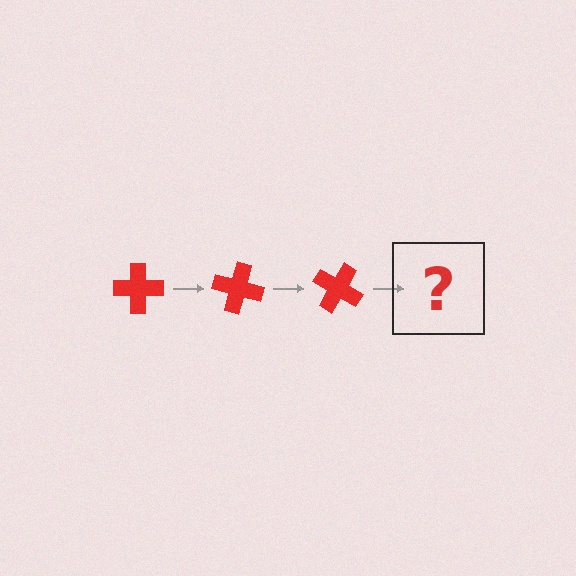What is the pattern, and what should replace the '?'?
The pattern is that the cross rotates 15 degrees each step. The '?' should be a red cross rotated 45 degrees.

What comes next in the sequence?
The next element should be a red cross rotated 45 degrees.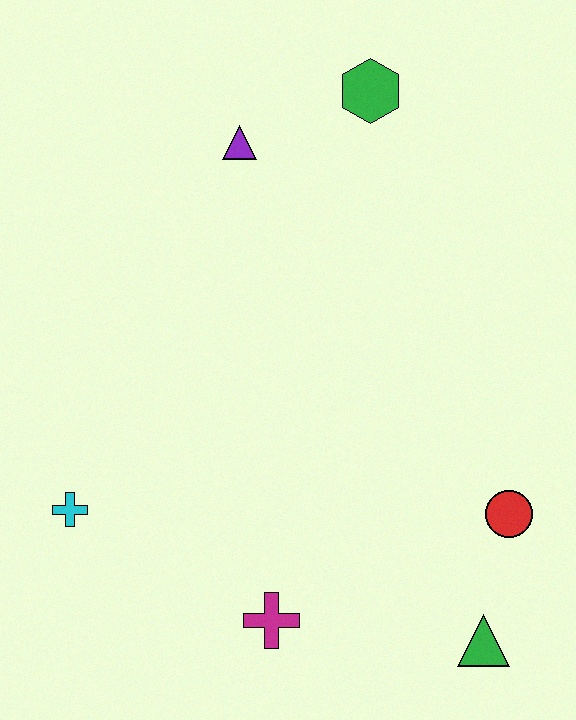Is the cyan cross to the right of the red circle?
No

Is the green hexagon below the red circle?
No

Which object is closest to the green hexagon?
The purple triangle is closest to the green hexagon.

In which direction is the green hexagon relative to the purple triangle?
The green hexagon is to the right of the purple triangle.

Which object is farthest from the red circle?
The purple triangle is farthest from the red circle.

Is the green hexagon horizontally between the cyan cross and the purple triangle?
No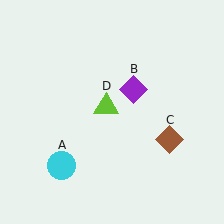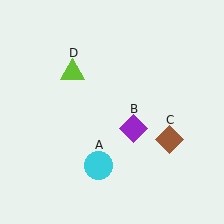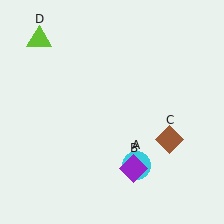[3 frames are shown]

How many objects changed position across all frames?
3 objects changed position: cyan circle (object A), purple diamond (object B), lime triangle (object D).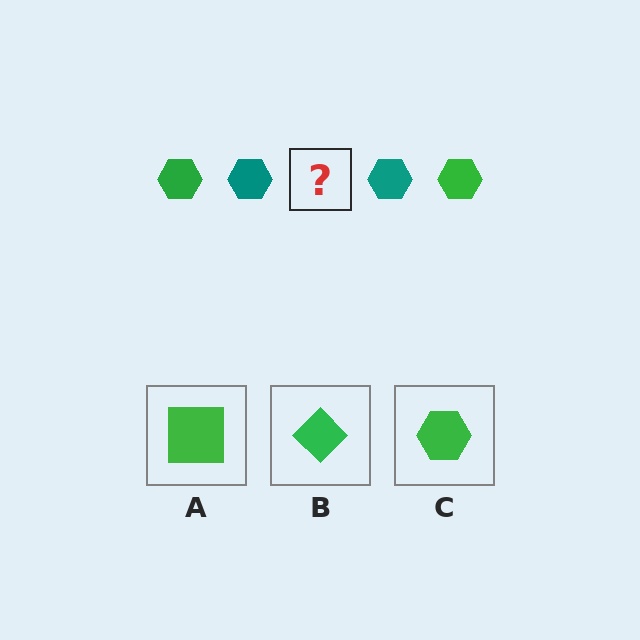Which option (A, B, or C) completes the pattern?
C.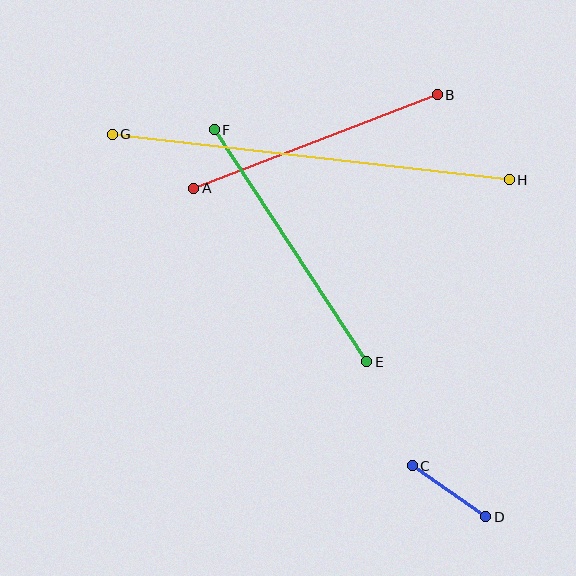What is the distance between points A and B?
The distance is approximately 261 pixels.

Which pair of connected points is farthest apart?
Points G and H are farthest apart.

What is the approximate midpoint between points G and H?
The midpoint is at approximately (311, 157) pixels.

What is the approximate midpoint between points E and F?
The midpoint is at approximately (291, 246) pixels.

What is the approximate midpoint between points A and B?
The midpoint is at approximately (316, 142) pixels.